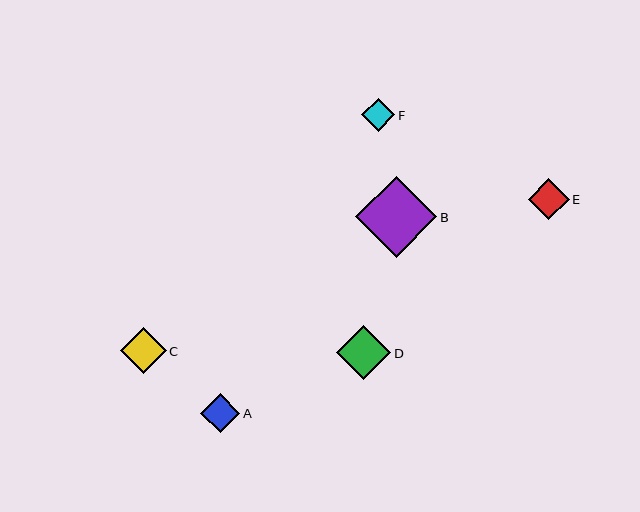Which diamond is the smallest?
Diamond F is the smallest with a size of approximately 33 pixels.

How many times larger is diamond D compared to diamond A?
Diamond D is approximately 1.4 times the size of diamond A.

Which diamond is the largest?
Diamond B is the largest with a size of approximately 81 pixels.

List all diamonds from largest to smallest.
From largest to smallest: B, D, C, E, A, F.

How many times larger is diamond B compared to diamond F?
Diamond B is approximately 2.4 times the size of diamond F.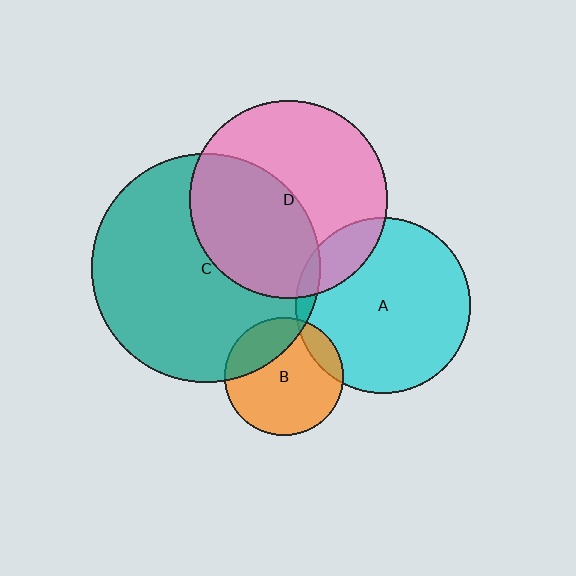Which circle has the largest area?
Circle C (teal).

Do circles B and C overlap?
Yes.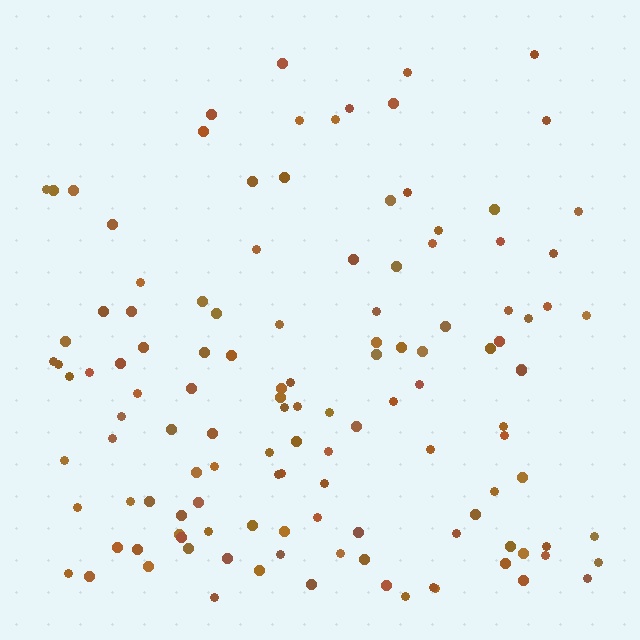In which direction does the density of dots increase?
From top to bottom, with the bottom side densest.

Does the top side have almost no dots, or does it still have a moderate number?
Still a moderate number, just noticeably fewer than the bottom.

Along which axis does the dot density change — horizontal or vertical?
Vertical.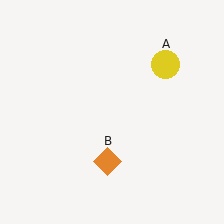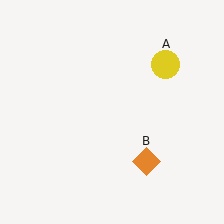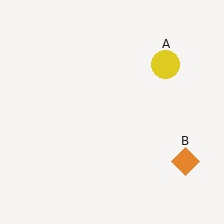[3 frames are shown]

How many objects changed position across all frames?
1 object changed position: orange diamond (object B).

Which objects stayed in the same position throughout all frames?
Yellow circle (object A) remained stationary.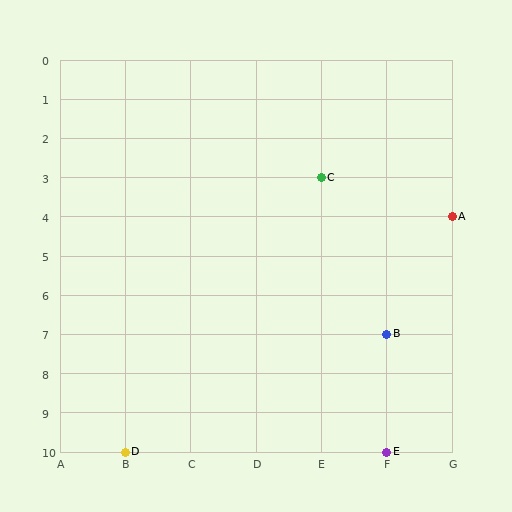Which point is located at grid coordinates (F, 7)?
Point B is at (F, 7).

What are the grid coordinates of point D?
Point D is at grid coordinates (B, 10).